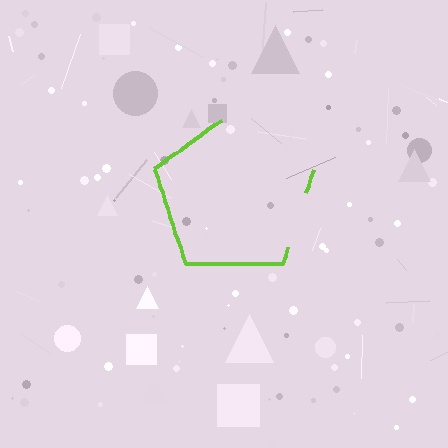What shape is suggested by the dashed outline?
The dashed outline suggests a pentagon.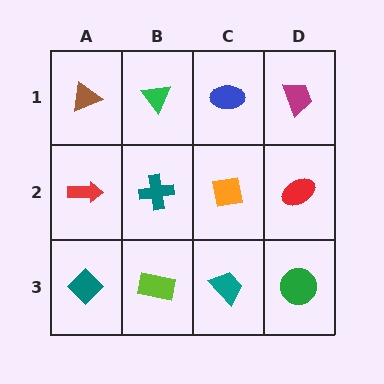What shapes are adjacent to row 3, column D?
A red ellipse (row 2, column D), a teal trapezoid (row 3, column C).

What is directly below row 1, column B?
A teal cross.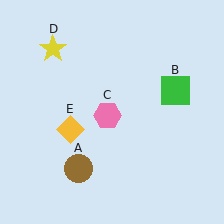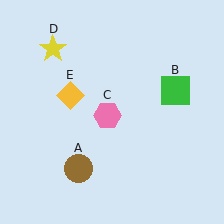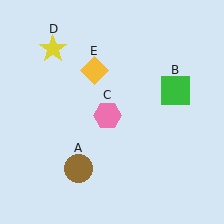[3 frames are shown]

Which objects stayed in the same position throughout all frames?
Brown circle (object A) and green square (object B) and pink hexagon (object C) and yellow star (object D) remained stationary.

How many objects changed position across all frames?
1 object changed position: yellow diamond (object E).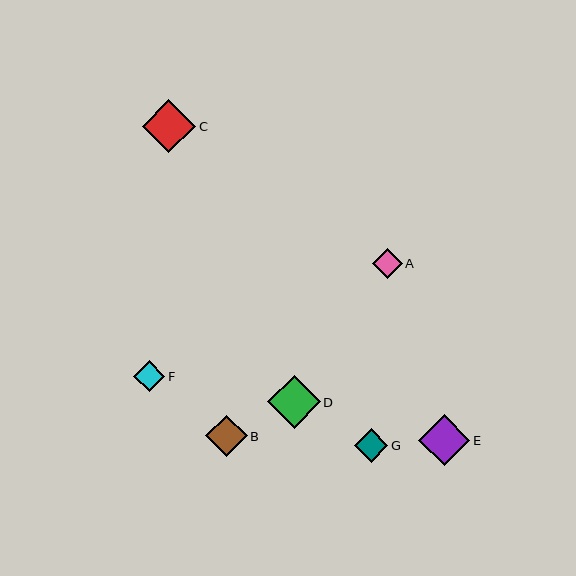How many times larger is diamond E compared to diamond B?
Diamond E is approximately 1.2 times the size of diamond B.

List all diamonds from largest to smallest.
From largest to smallest: C, D, E, B, G, F, A.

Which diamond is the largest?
Diamond C is the largest with a size of approximately 53 pixels.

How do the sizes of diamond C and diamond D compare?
Diamond C and diamond D are approximately the same size.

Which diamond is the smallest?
Diamond A is the smallest with a size of approximately 30 pixels.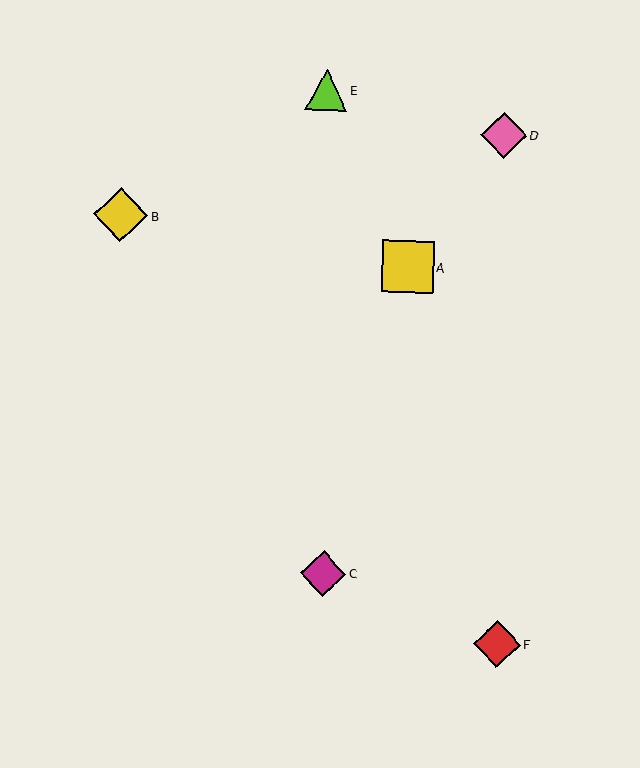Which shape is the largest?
The yellow diamond (labeled B) is the largest.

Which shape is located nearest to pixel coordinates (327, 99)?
The lime triangle (labeled E) at (326, 90) is nearest to that location.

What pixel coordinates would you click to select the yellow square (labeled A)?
Click at (408, 267) to select the yellow square A.